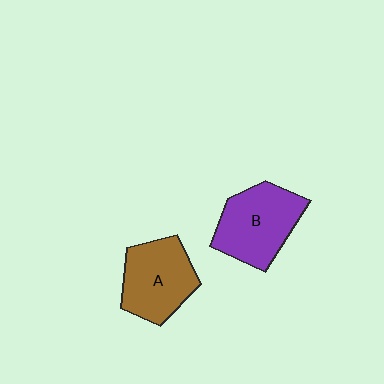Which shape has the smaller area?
Shape A (brown).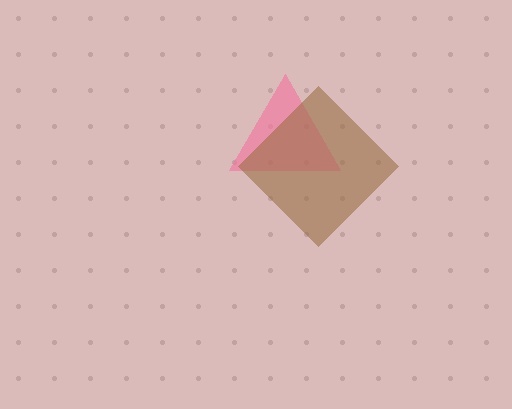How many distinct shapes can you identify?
There are 2 distinct shapes: a pink triangle, a brown diamond.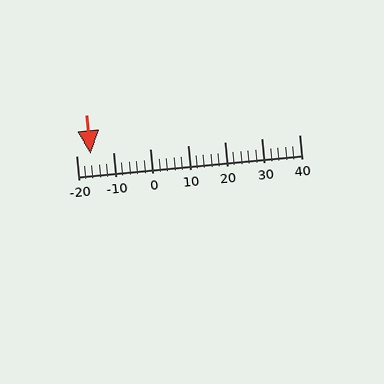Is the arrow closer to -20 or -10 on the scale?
The arrow is closer to -20.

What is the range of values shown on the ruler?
The ruler shows values from -20 to 40.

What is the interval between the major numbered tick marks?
The major tick marks are spaced 10 units apart.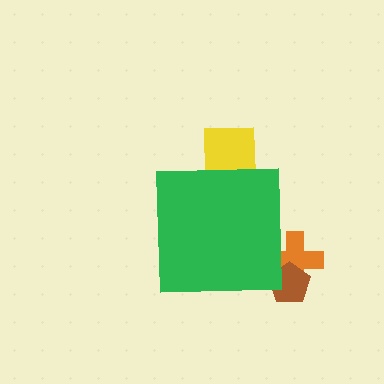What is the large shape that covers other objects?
A green square.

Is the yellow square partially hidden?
Yes, the yellow square is partially hidden behind the green square.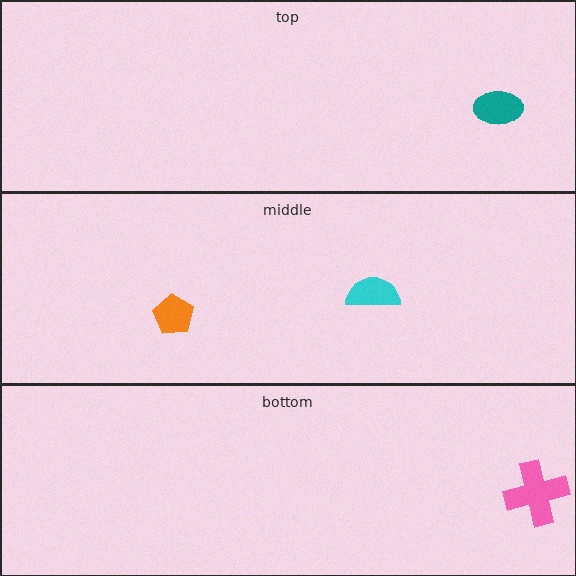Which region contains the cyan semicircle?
The middle region.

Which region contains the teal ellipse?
The top region.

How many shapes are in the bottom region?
1.